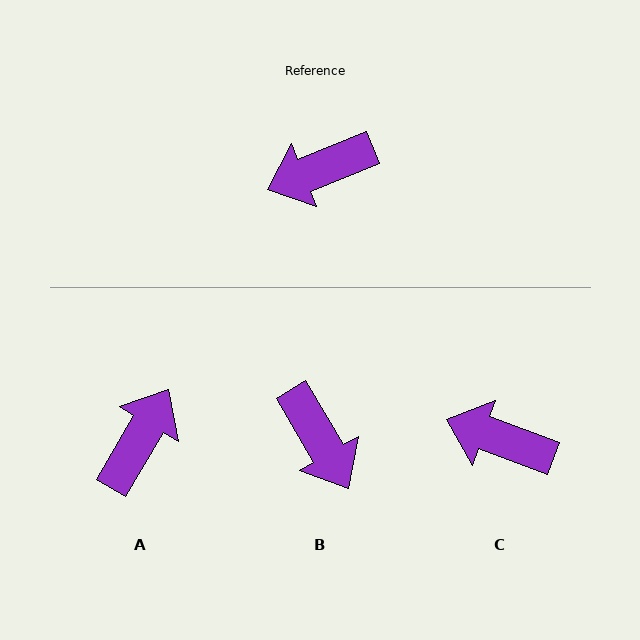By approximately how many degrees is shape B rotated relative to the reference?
Approximately 99 degrees counter-clockwise.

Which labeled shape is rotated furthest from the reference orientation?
A, about 142 degrees away.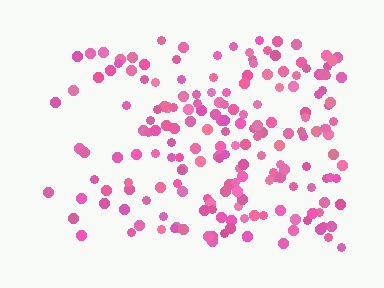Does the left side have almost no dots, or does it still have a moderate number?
Still a moderate number, just noticeably fewer than the right.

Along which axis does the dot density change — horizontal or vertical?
Horizontal.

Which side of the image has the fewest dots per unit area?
The left.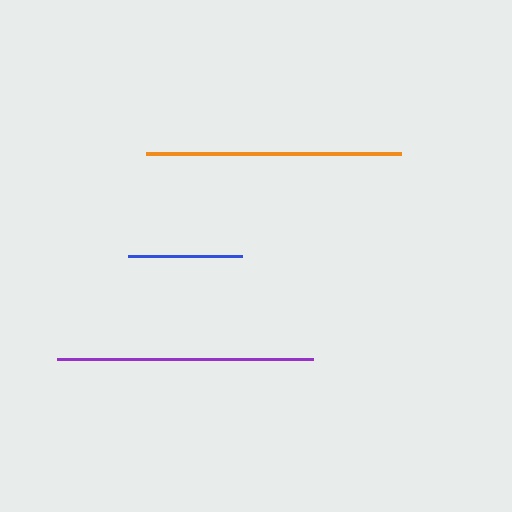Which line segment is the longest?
The purple line is the longest at approximately 256 pixels.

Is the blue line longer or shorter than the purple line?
The purple line is longer than the blue line.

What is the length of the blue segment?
The blue segment is approximately 115 pixels long.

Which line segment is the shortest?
The blue line is the shortest at approximately 115 pixels.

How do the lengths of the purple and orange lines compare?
The purple and orange lines are approximately the same length.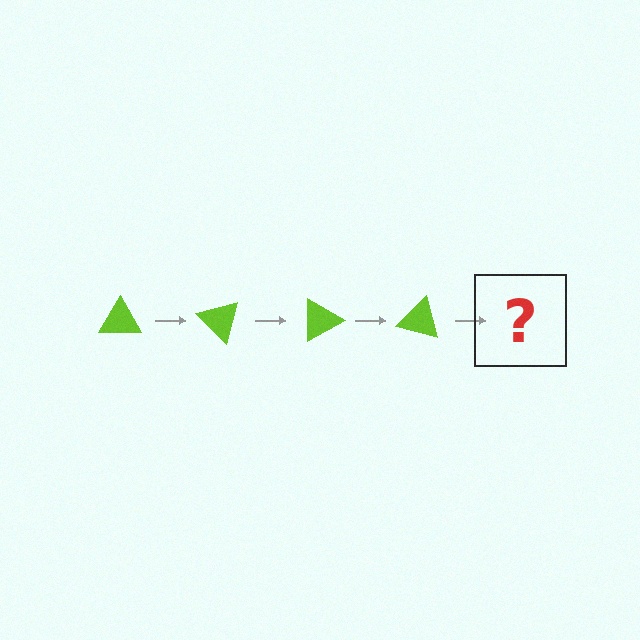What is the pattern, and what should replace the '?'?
The pattern is that the triangle rotates 45 degrees each step. The '?' should be a lime triangle rotated 180 degrees.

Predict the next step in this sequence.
The next step is a lime triangle rotated 180 degrees.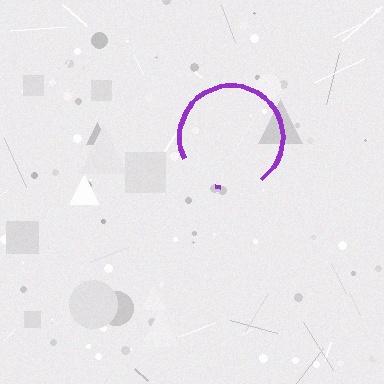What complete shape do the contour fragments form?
The contour fragments form a circle.